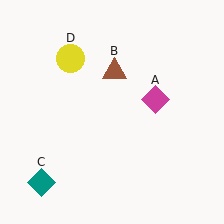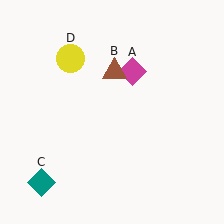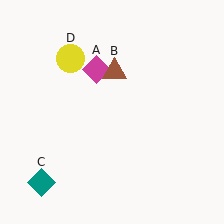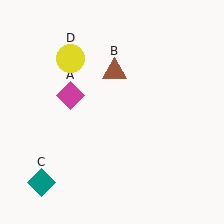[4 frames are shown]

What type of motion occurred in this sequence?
The magenta diamond (object A) rotated counterclockwise around the center of the scene.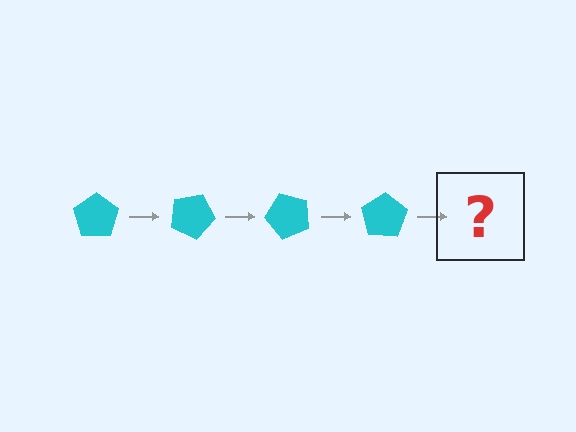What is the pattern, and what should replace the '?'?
The pattern is that the pentagon rotates 25 degrees each step. The '?' should be a cyan pentagon rotated 100 degrees.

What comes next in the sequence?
The next element should be a cyan pentagon rotated 100 degrees.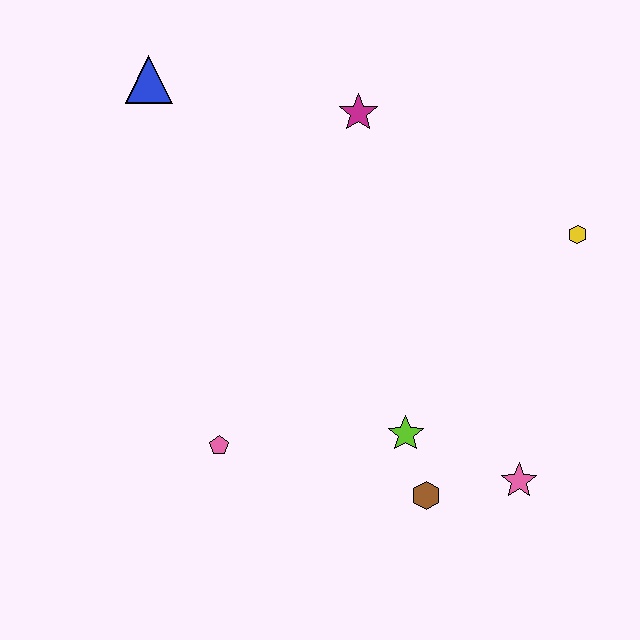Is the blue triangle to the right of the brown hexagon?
No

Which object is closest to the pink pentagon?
The lime star is closest to the pink pentagon.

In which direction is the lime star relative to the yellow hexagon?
The lime star is below the yellow hexagon.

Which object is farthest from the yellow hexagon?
The blue triangle is farthest from the yellow hexagon.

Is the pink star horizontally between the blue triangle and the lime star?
No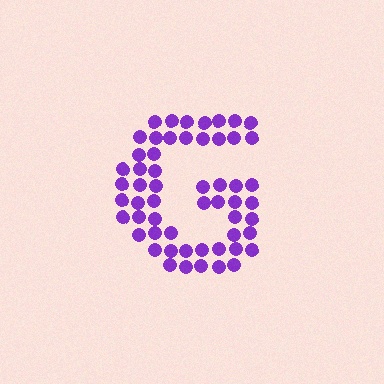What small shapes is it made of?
It is made of small circles.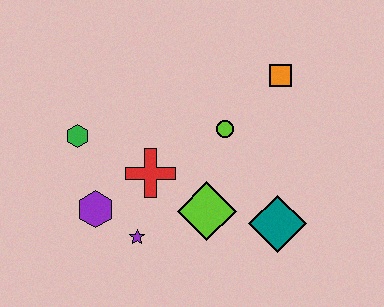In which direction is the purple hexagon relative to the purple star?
The purple hexagon is to the left of the purple star.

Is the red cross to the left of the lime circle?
Yes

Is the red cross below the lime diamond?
No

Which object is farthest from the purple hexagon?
The orange square is farthest from the purple hexagon.